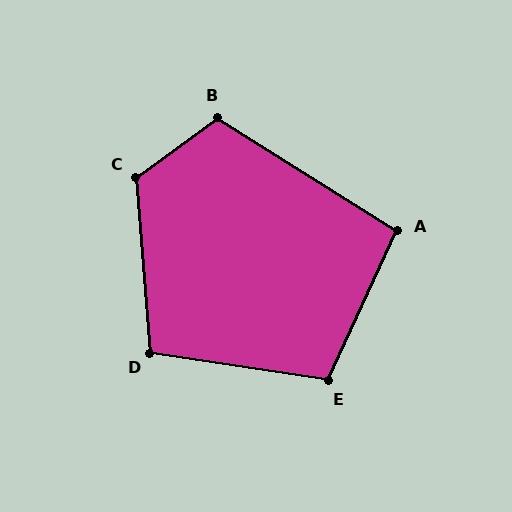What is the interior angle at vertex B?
Approximately 112 degrees (obtuse).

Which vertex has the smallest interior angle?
A, at approximately 97 degrees.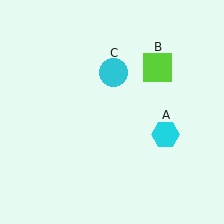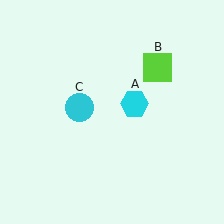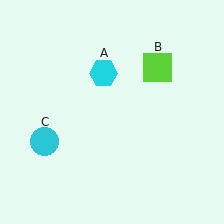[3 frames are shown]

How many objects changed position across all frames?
2 objects changed position: cyan hexagon (object A), cyan circle (object C).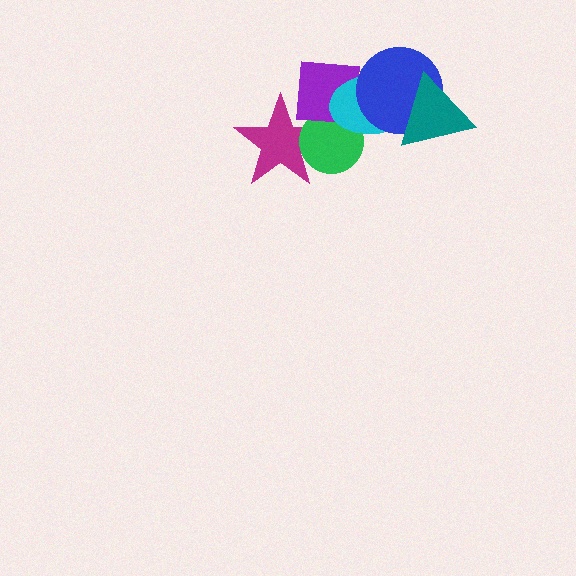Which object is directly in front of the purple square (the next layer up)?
The cyan ellipse is directly in front of the purple square.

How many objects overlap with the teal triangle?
2 objects overlap with the teal triangle.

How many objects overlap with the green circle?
3 objects overlap with the green circle.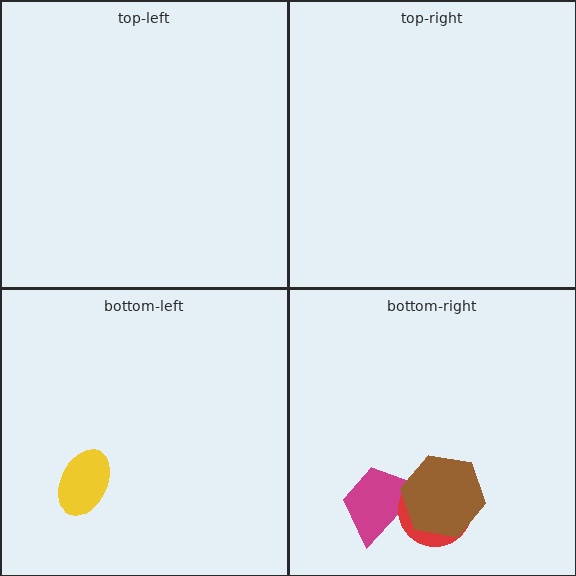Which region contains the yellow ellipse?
The bottom-left region.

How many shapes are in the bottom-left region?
1.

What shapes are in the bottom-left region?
The yellow ellipse.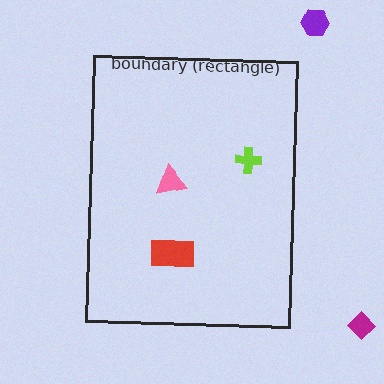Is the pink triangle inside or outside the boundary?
Inside.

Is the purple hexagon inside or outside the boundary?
Outside.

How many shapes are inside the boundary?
3 inside, 2 outside.